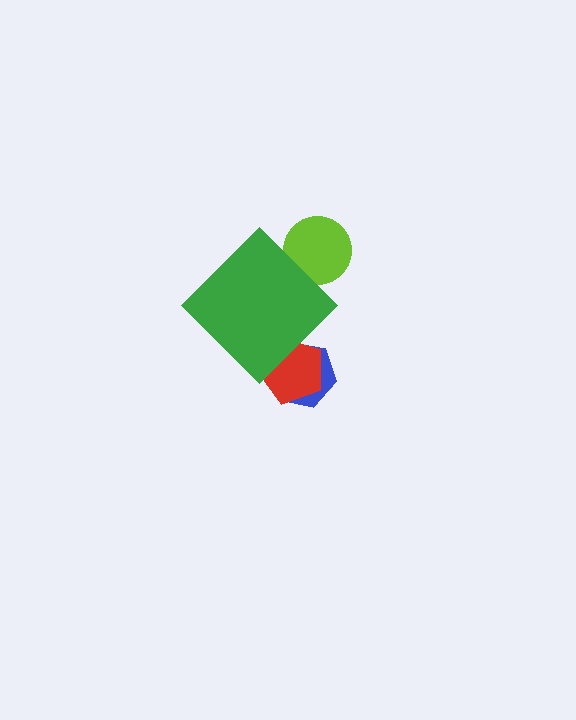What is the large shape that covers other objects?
A green diamond.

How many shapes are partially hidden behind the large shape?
3 shapes are partially hidden.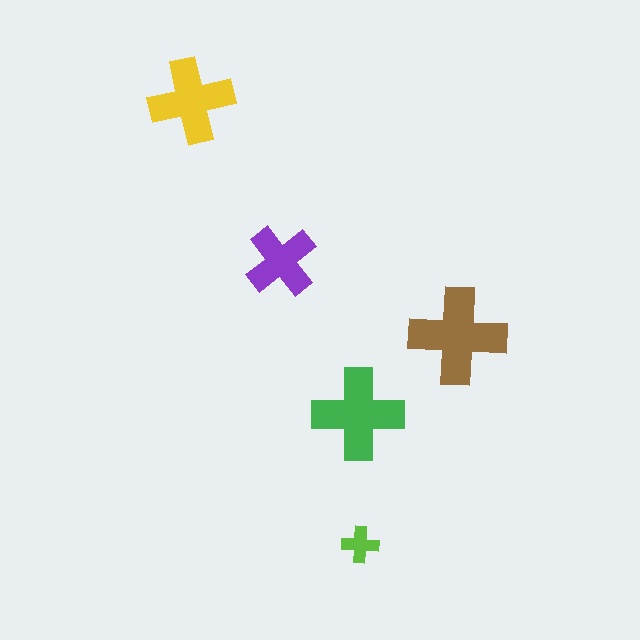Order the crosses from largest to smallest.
the brown one, the green one, the yellow one, the purple one, the lime one.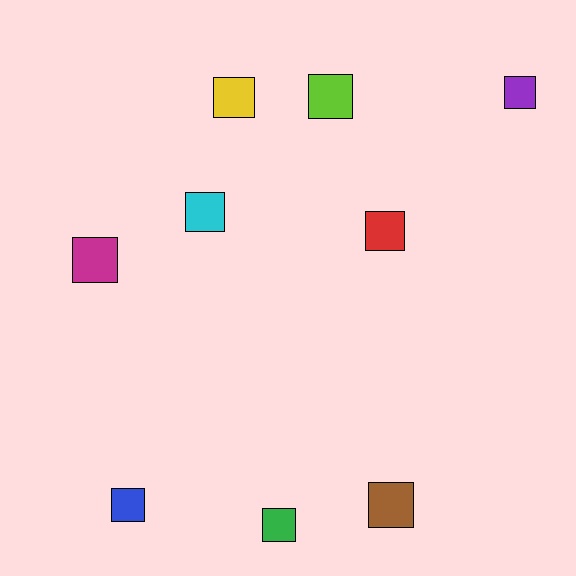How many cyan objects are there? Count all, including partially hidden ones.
There is 1 cyan object.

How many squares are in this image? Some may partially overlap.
There are 9 squares.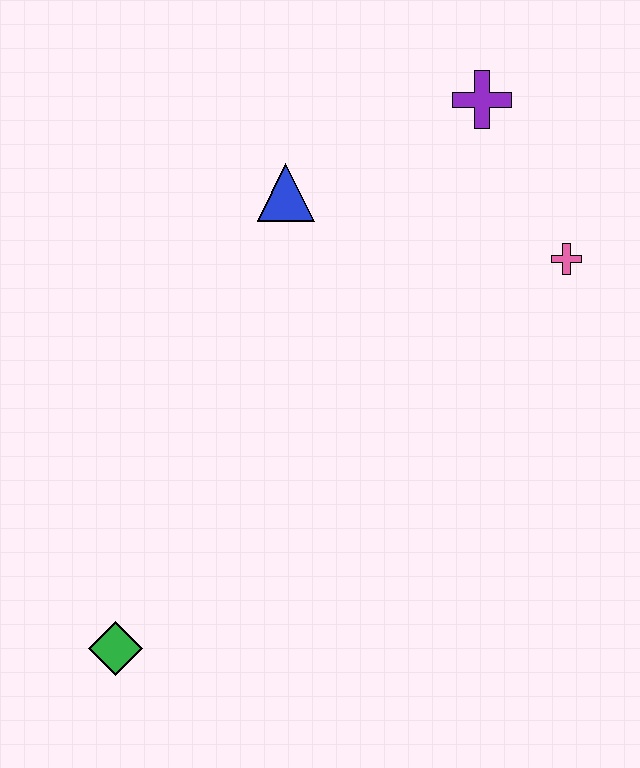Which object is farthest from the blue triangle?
The green diamond is farthest from the blue triangle.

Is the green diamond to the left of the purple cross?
Yes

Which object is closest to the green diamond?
The blue triangle is closest to the green diamond.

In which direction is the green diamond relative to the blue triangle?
The green diamond is below the blue triangle.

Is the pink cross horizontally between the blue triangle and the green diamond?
No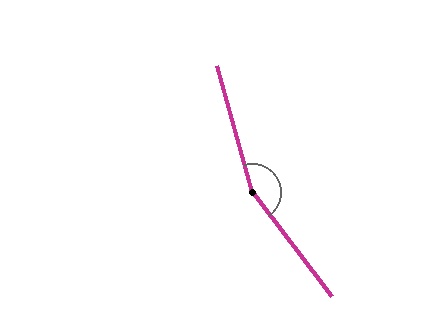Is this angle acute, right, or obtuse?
It is obtuse.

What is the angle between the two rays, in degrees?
Approximately 158 degrees.